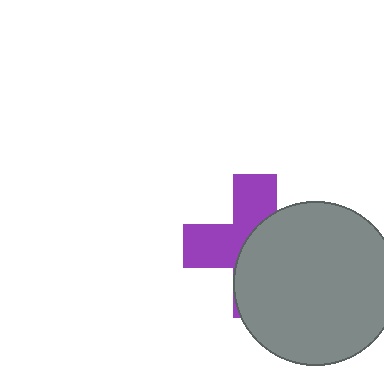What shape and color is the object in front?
The object in front is a gray circle.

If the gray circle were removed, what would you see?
You would see the complete purple cross.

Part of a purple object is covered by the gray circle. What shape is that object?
It is a cross.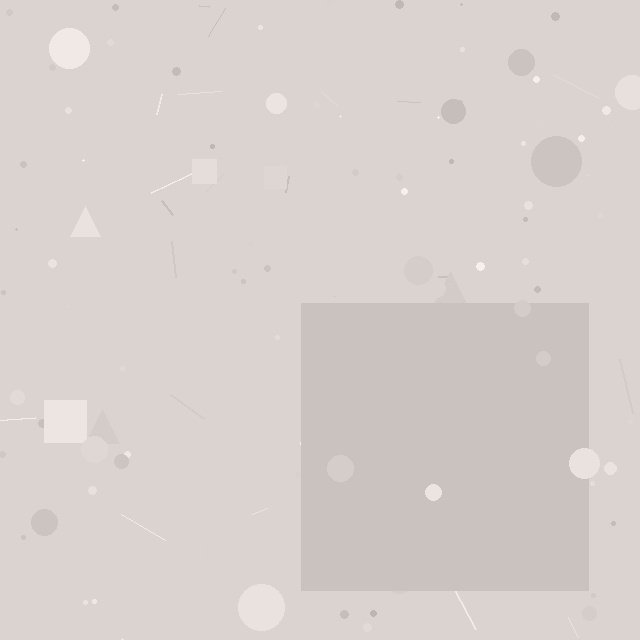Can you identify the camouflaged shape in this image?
The camouflaged shape is a square.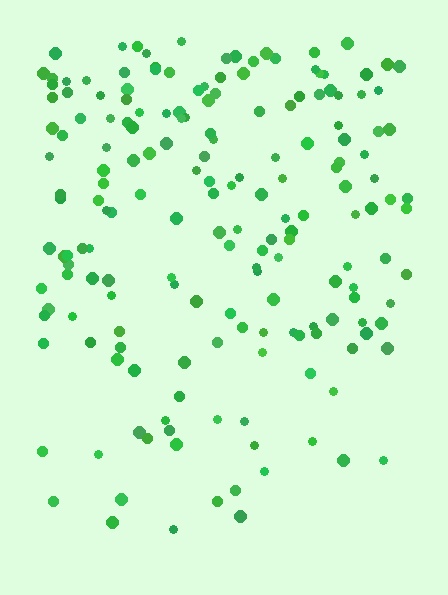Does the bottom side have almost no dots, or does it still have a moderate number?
Still a moderate number, just noticeably fewer than the top.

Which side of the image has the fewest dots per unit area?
The bottom.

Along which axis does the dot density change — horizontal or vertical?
Vertical.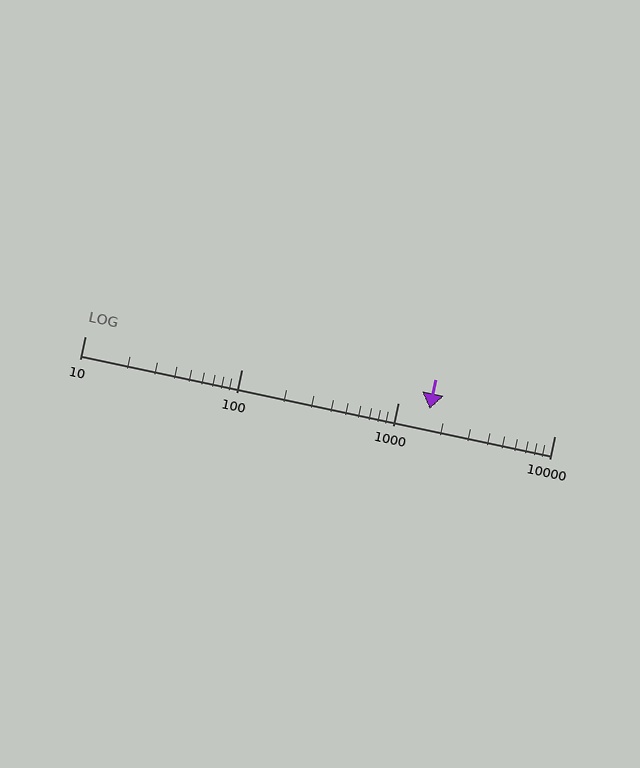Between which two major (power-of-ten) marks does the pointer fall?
The pointer is between 1000 and 10000.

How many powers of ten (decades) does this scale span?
The scale spans 3 decades, from 10 to 10000.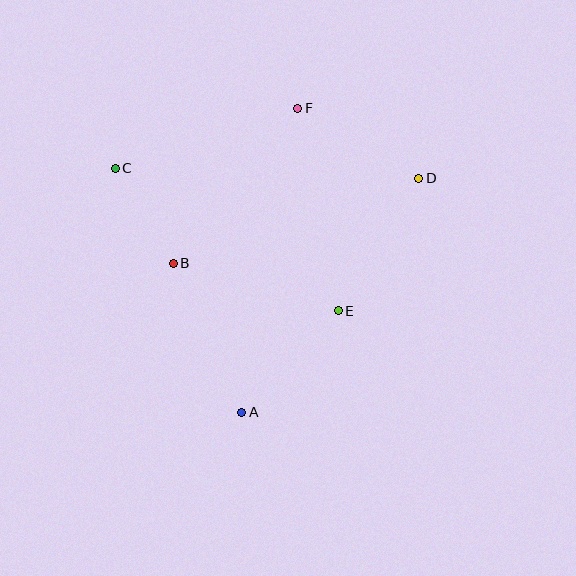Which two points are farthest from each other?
Points A and F are farthest from each other.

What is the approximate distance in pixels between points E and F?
The distance between E and F is approximately 207 pixels.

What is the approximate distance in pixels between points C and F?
The distance between C and F is approximately 192 pixels.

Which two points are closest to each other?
Points B and C are closest to each other.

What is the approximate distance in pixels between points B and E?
The distance between B and E is approximately 172 pixels.